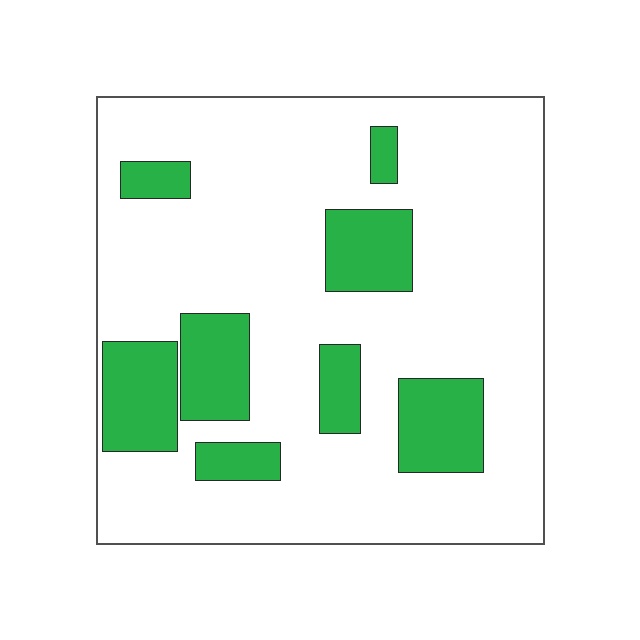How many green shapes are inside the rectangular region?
8.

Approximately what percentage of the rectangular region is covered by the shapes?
Approximately 20%.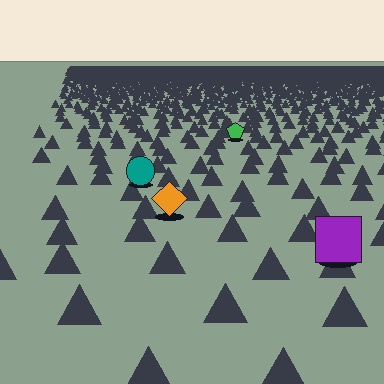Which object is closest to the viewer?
The purple square is closest. The texture marks near it are larger and more spread out.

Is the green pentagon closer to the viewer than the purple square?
No. The purple square is closer — you can tell from the texture gradient: the ground texture is coarser near it.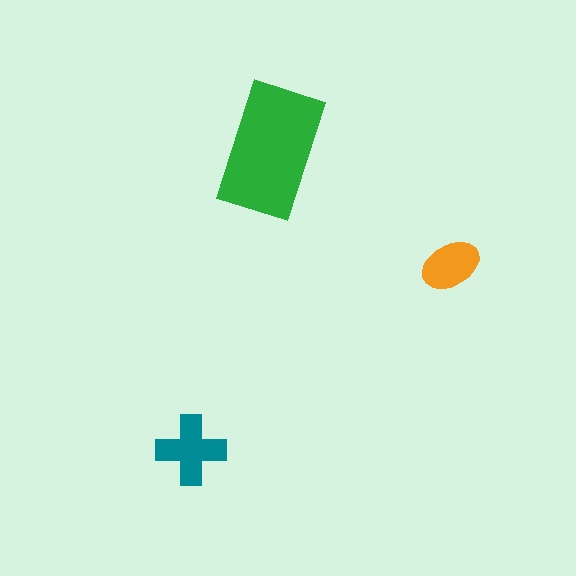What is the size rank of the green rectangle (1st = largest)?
1st.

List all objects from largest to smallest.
The green rectangle, the teal cross, the orange ellipse.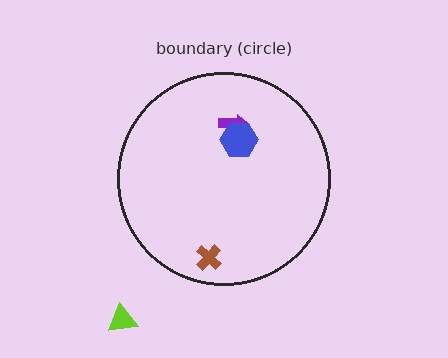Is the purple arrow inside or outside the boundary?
Inside.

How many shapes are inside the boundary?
3 inside, 1 outside.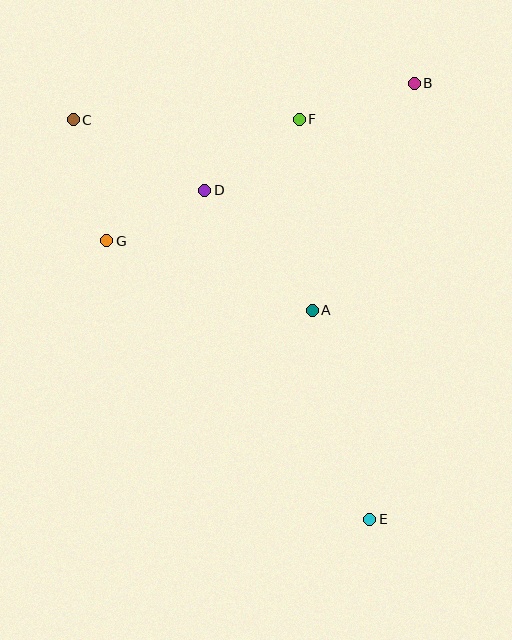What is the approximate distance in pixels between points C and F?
The distance between C and F is approximately 226 pixels.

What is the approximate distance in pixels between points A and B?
The distance between A and B is approximately 249 pixels.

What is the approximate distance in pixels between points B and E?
The distance between B and E is approximately 439 pixels.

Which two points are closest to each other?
Points D and G are closest to each other.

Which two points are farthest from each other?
Points C and E are farthest from each other.